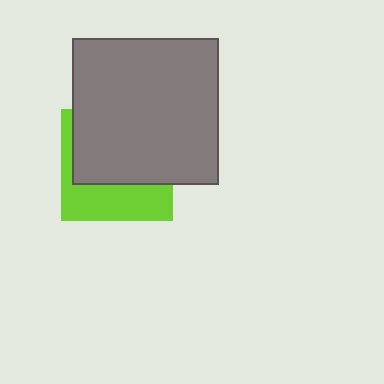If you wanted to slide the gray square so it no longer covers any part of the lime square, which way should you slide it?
Slide it up — that is the most direct way to separate the two shapes.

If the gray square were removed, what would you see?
You would see the complete lime square.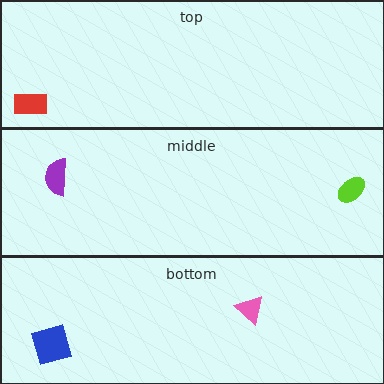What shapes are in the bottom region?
The pink triangle, the blue square.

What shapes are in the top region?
The red rectangle.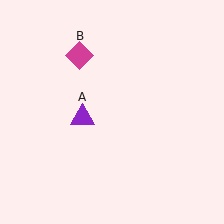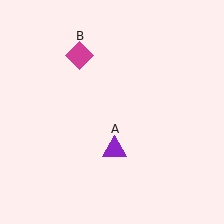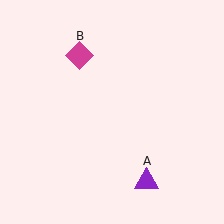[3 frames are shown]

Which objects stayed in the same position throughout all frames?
Magenta diamond (object B) remained stationary.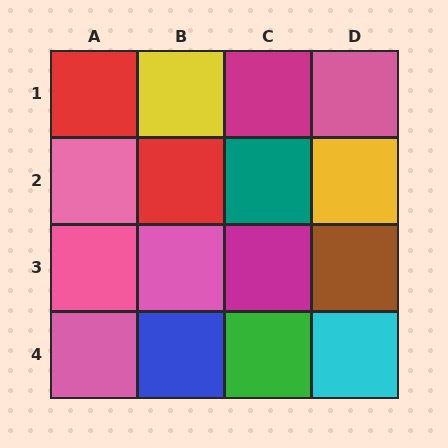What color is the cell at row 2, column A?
Pink.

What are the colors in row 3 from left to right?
Pink, pink, magenta, brown.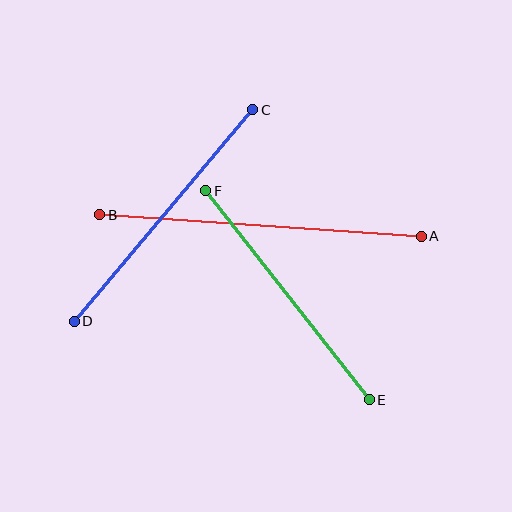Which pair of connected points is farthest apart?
Points A and B are farthest apart.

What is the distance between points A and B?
The distance is approximately 322 pixels.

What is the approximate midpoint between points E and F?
The midpoint is at approximately (287, 295) pixels.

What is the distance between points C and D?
The distance is approximately 276 pixels.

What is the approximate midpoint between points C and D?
The midpoint is at approximately (163, 216) pixels.